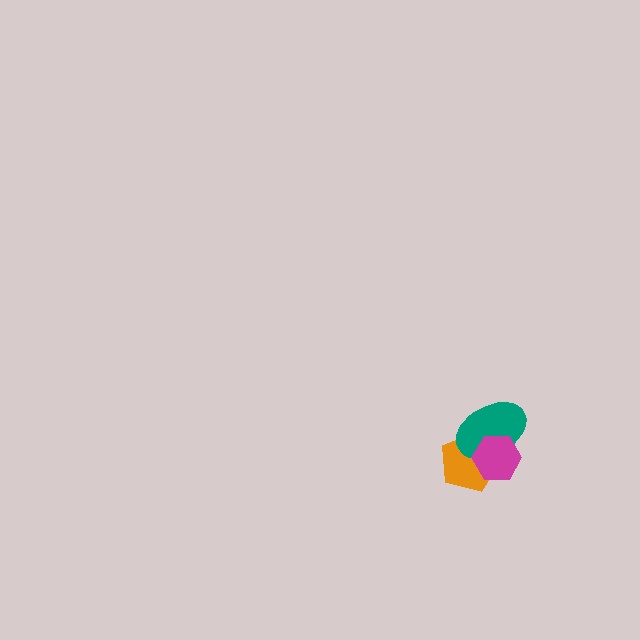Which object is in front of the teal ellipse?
The magenta hexagon is in front of the teal ellipse.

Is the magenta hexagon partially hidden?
No, no other shape covers it.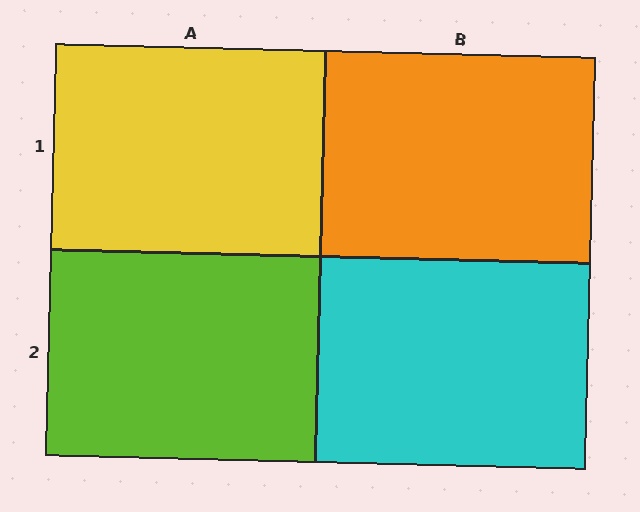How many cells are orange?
1 cell is orange.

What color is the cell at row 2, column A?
Lime.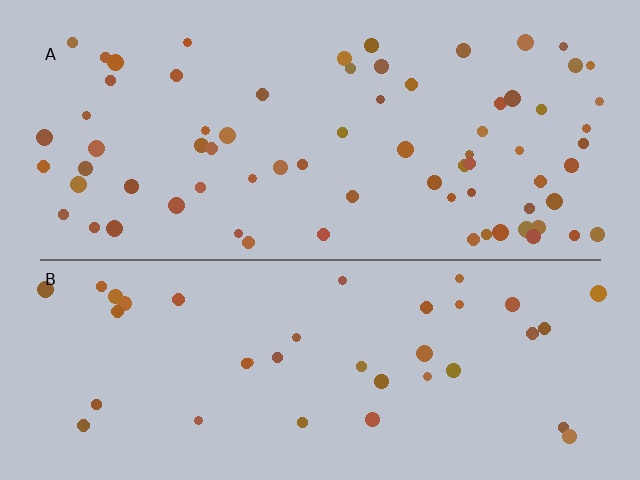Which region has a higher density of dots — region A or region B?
A (the top).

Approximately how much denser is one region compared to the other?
Approximately 1.9× — region A over region B.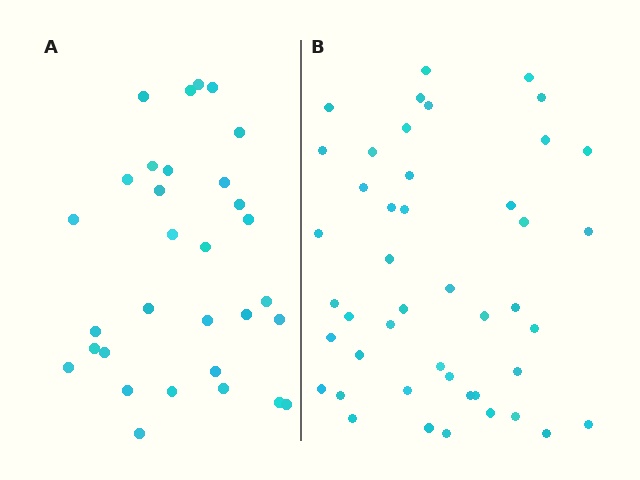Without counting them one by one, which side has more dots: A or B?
Region B (the right region) has more dots.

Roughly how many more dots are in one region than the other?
Region B has approximately 15 more dots than region A.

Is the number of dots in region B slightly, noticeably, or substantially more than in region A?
Region B has substantially more. The ratio is roughly 1.5 to 1.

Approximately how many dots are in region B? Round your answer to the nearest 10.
About 40 dots. (The exact count is 45, which rounds to 40.)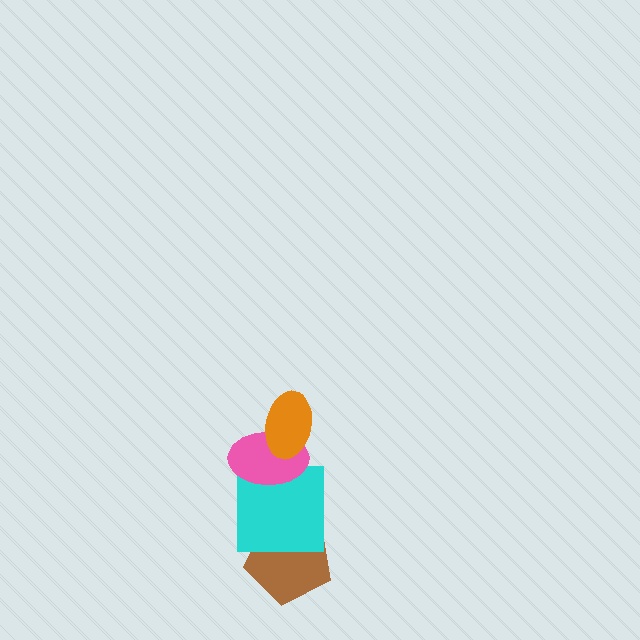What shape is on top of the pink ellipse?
The orange ellipse is on top of the pink ellipse.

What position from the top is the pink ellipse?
The pink ellipse is 2nd from the top.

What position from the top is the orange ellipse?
The orange ellipse is 1st from the top.